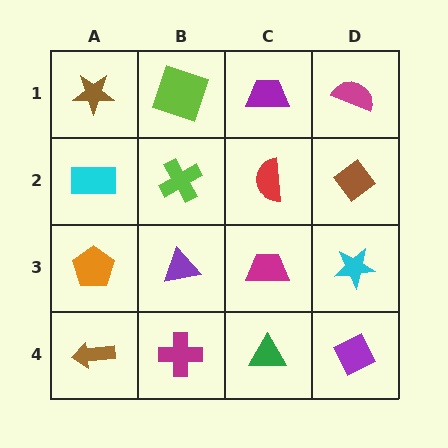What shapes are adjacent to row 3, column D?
A brown diamond (row 2, column D), a purple diamond (row 4, column D), a magenta trapezoid (row 3, column C).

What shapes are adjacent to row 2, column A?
A brown star (row 1, column A), an orange pentagon (row 3, column A), a lime cross (row 2, column B).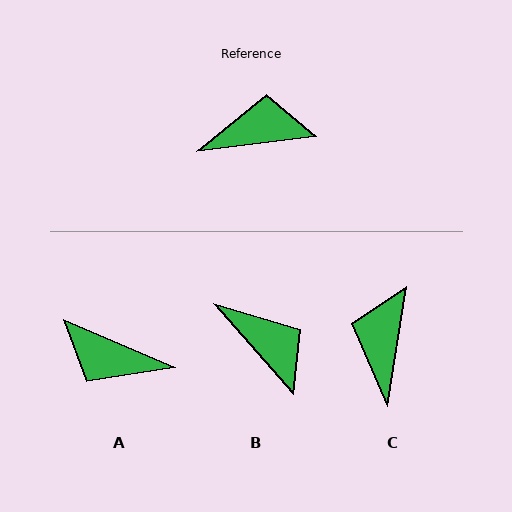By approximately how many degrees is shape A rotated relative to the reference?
Approximately 150 degrees counter-clockwise.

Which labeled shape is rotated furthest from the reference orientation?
A, about 150 degrees away.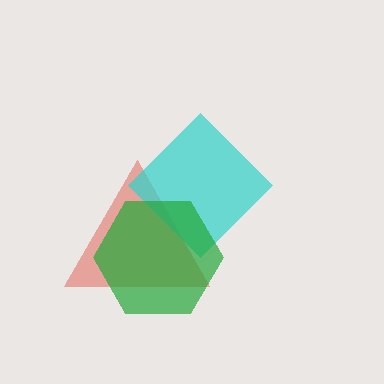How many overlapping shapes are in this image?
There are 3 overlapping shapes in the image.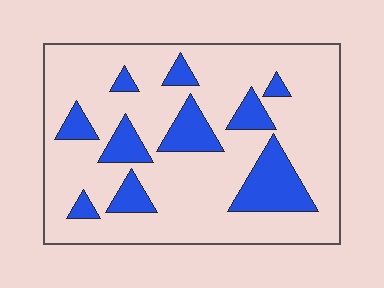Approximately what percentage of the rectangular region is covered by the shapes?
Approximately 20%.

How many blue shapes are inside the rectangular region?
10.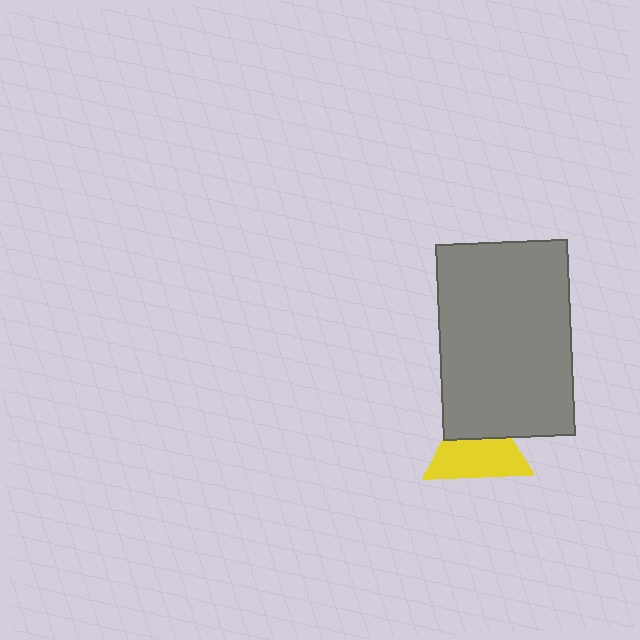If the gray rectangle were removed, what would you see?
You would see the complete yellow triangle.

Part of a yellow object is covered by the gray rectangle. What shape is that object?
It is a triangle.